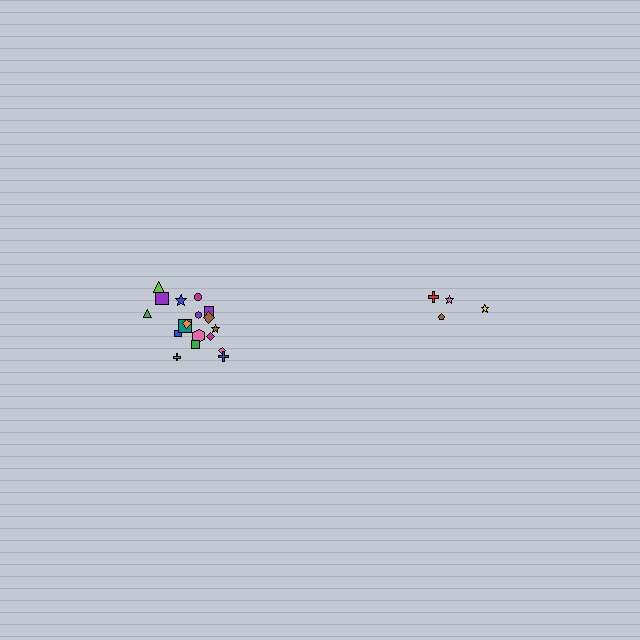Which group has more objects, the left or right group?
The left group.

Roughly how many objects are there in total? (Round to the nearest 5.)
Roughly 20 objects in total.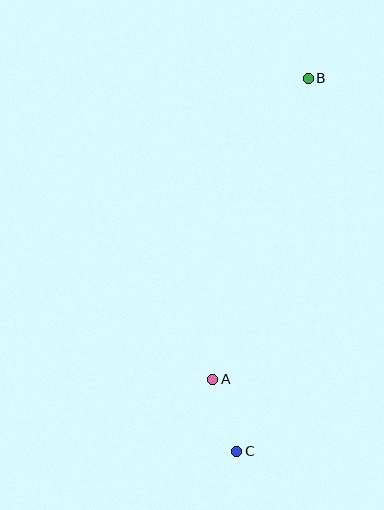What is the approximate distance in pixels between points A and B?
The distance between A and B is approximately 316 pixels.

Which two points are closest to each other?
Points A and C are closest to each other.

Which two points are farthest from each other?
Points B and C are farthest from each other.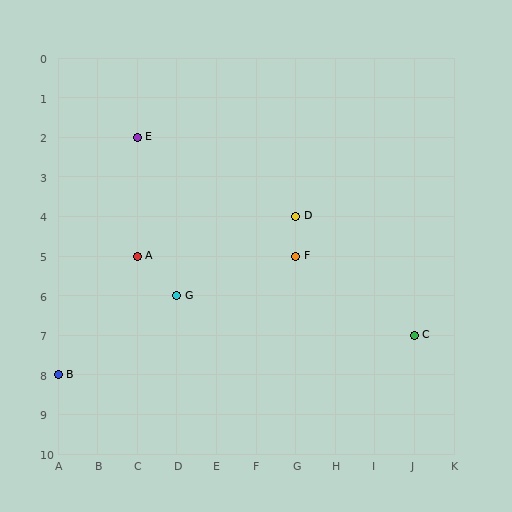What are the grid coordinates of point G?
Point G is at grid coordinates (D, 6).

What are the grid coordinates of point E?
Point E is at grid coordinates (C, 2).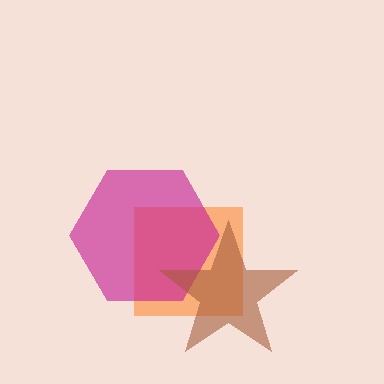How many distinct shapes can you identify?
There are 3 distinct shapes: an orange square, a magenta hexagon, a brown star.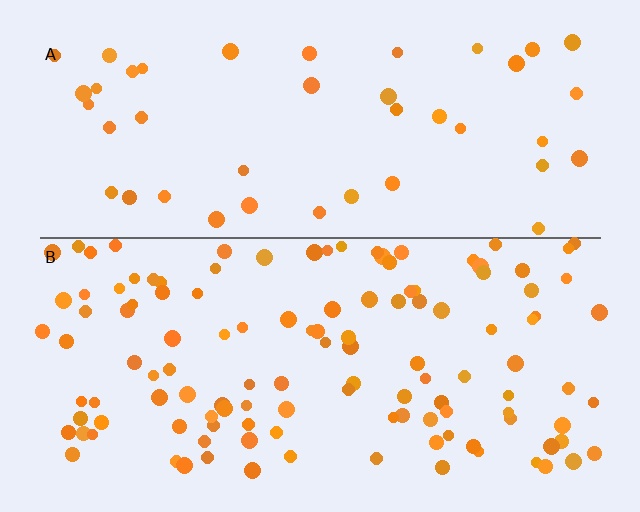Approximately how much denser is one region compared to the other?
Approximately 2.8× — region B over region A.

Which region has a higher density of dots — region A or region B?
B (the bottom).